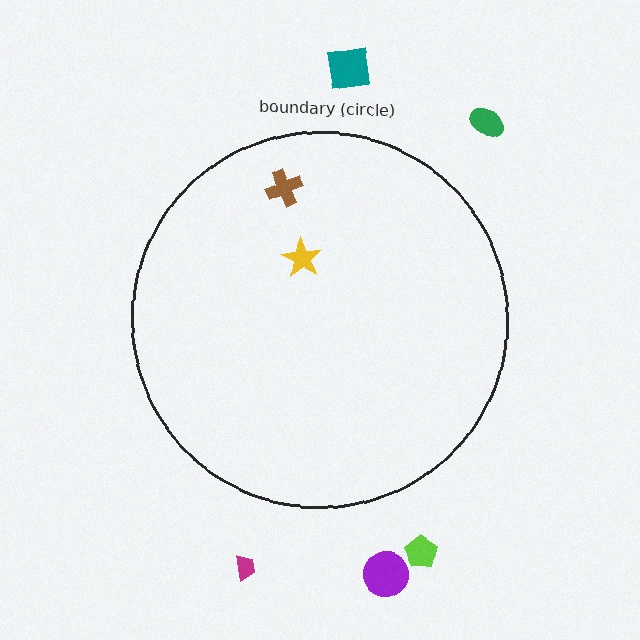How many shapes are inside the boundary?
2 inside, 5 outside.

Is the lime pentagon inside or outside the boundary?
Outside.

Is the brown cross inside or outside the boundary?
Inside.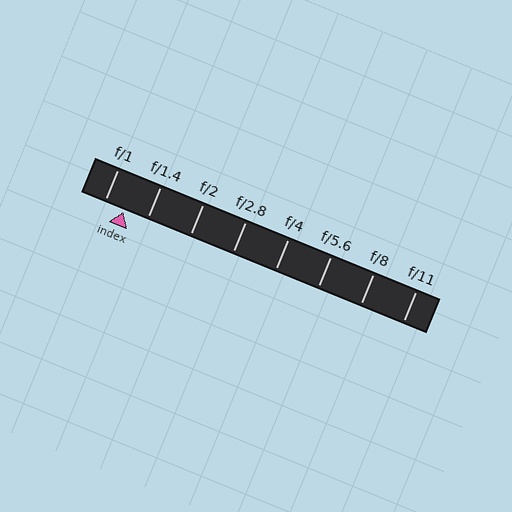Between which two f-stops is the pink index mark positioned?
The index mark is between f/1 and f/1.4.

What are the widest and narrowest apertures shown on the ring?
The widest aperture shown is f/1 and the narrowest is f/11.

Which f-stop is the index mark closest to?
The index mark is closest to f/1.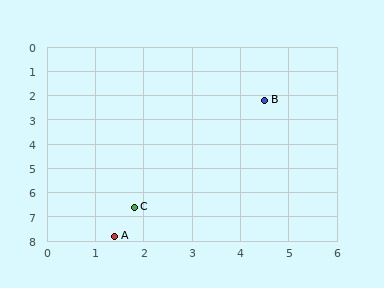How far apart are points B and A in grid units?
Points B and A are about 6.4 grid units apart.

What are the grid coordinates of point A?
Point A is at approximately (1.4, 7.8).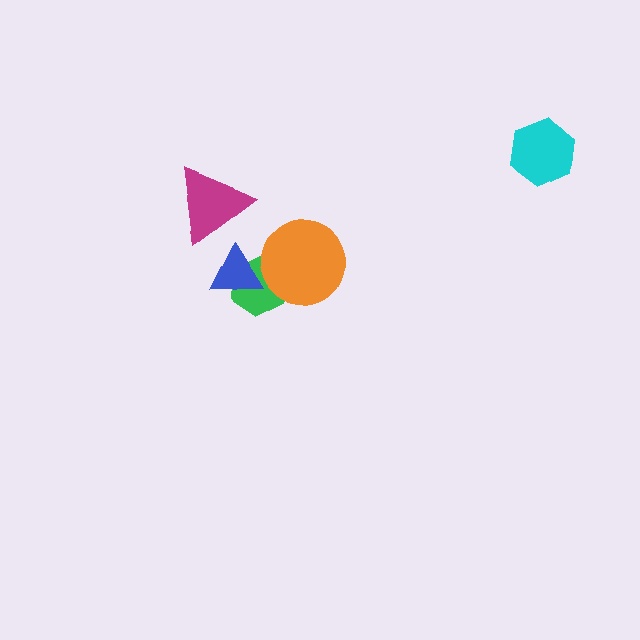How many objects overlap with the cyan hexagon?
0 objects overlap with the cyan hexagon.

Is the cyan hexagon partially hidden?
No, no other shape covers it.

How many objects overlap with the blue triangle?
1 object overlaps with the blue triangle.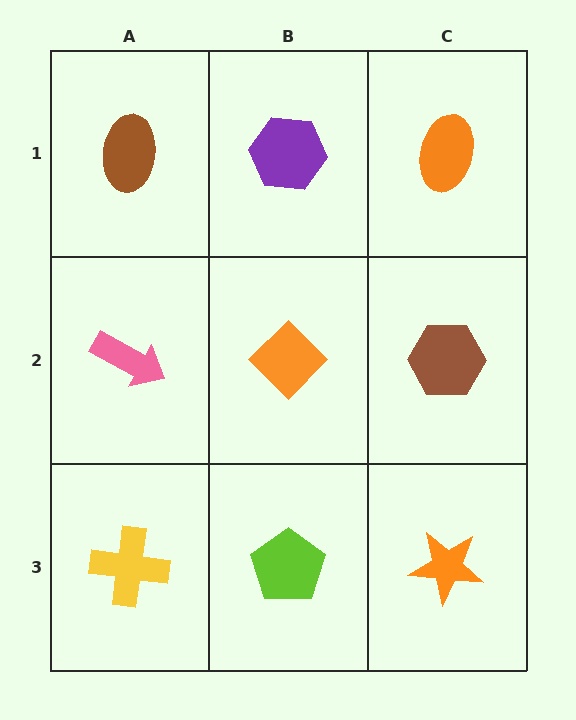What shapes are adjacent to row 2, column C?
An orange ellipse (row 1, column C), an orange star (row 3, column C), an orange diamond (row 2, column B).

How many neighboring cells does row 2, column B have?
4.